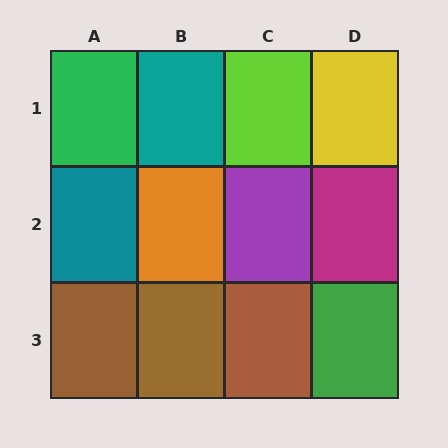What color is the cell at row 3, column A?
Brown.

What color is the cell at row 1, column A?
Green.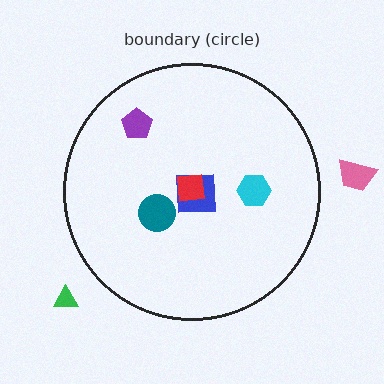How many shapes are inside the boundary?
5 inside, 2 outside.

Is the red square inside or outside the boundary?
Inside.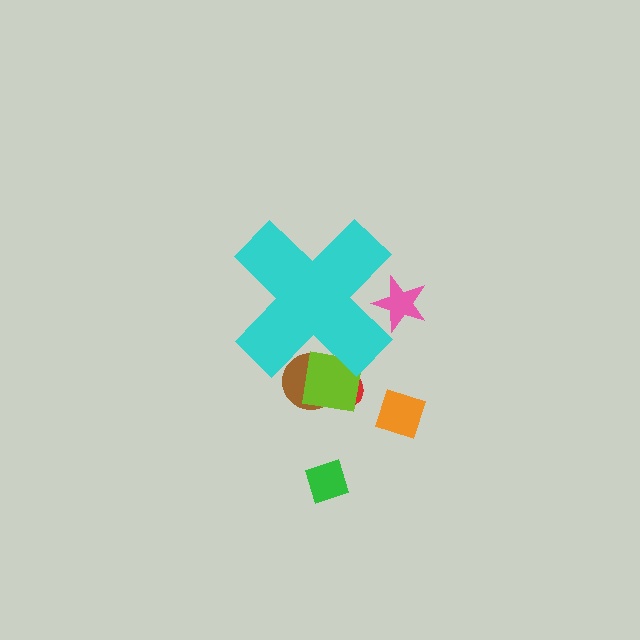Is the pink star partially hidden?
Yes, the pink star is partially hidden behind the cyan cross.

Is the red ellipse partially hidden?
Yes, the red ellipse is partially hidden behind the cyan cross.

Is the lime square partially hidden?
Yes, the lime square is partially hidden behind the cyan cross.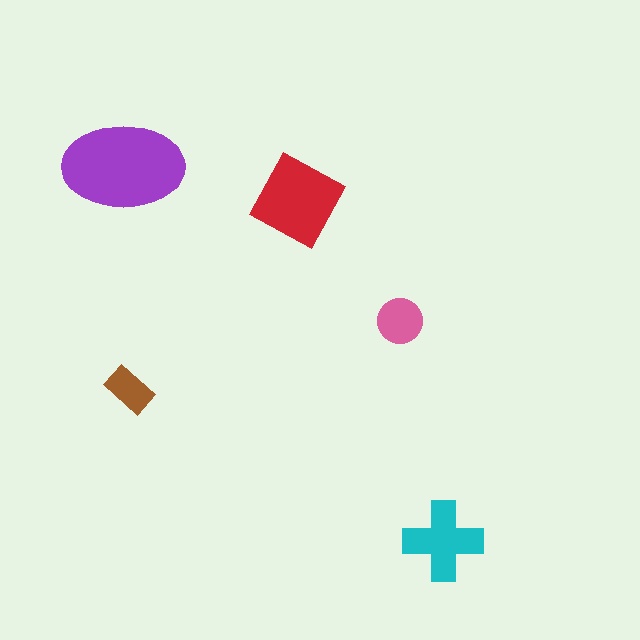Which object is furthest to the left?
The purple ellipse is leftmost.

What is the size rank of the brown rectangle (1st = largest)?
5th.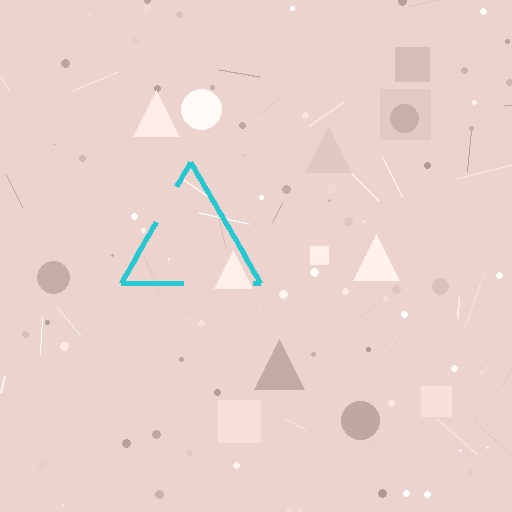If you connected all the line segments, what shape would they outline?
They would outline a triangle.